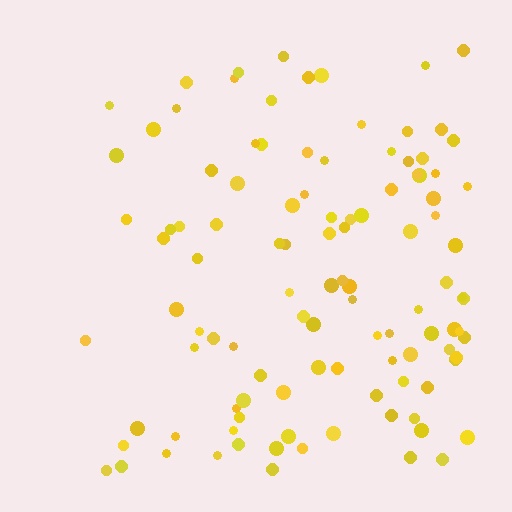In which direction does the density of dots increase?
From left to right, with the right side densest.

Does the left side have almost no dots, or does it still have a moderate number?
Still a moderate number, just noticeably fewer than the right.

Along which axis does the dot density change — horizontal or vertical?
Horizontal.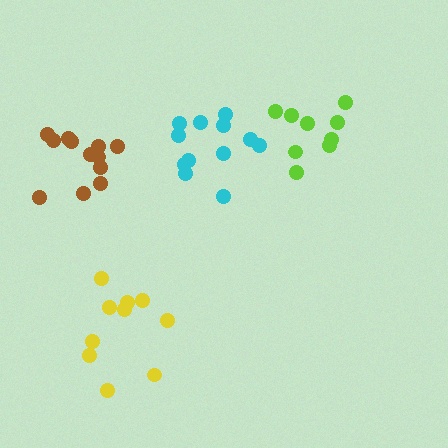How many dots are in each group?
Group 1: 12 dots, Group 2: 9 dots, Group 3: 10 dots, Group 4: 13 dots (44 total).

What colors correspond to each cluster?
The clusters are colored: cyan, lime, yellow, brown.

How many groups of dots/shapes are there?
There are 4 groups.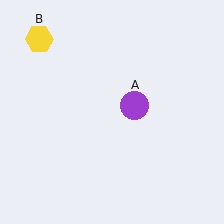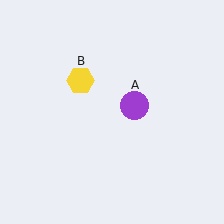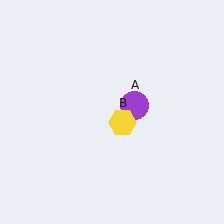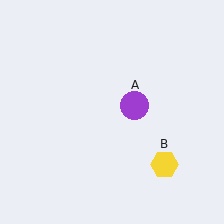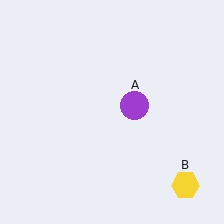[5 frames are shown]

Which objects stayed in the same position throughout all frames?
Purple circle (object A) remained stationary.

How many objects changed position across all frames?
1 object changed position: yellow hexagon (object B).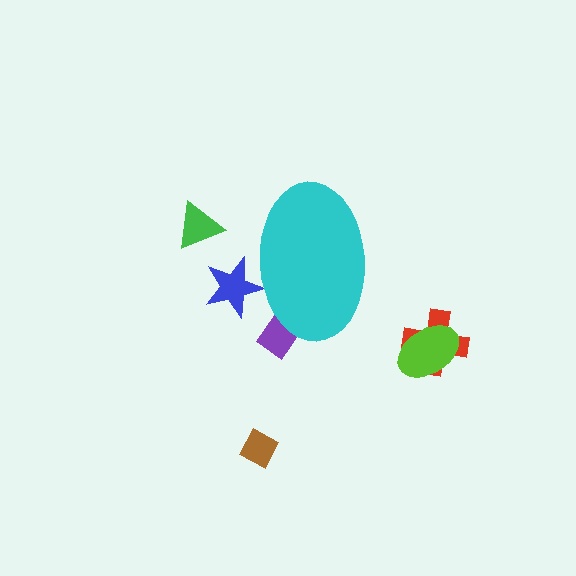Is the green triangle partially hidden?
No, the green triangle is fully visible.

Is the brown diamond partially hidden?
No, the brown diamond is fully visible.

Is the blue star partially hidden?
Yes, the blue star is partially hidden behind the cyan ellipse.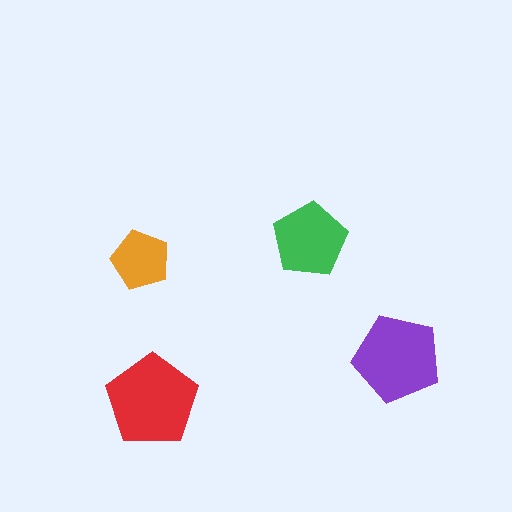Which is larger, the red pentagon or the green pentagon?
The red one.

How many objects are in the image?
There are 4 objects in the image.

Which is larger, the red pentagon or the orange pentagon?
The red one.